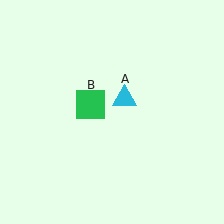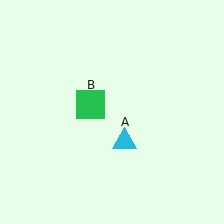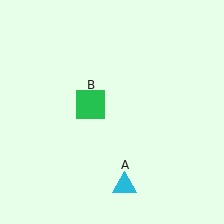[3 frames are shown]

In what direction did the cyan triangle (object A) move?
The cyan triangle (object A) moved down.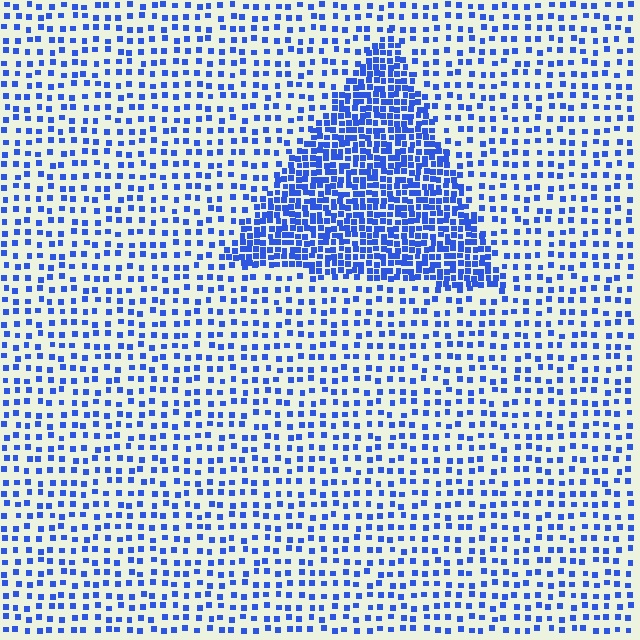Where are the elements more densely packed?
The elements are more densely packed inside the triangle boundary.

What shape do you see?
I see a triangle.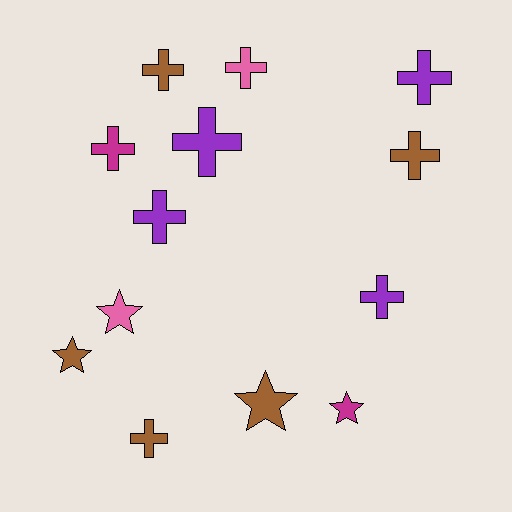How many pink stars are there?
There is 1 pink star.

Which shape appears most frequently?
Cross, with 9 objects.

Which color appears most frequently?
Brown, with 5 objects.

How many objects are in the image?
There are 13 objects.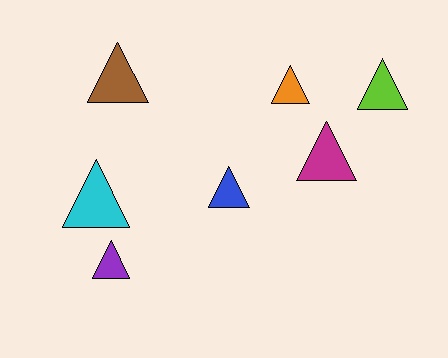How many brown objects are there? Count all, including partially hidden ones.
There is 1 brown object.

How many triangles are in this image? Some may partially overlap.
There are 7 triangles.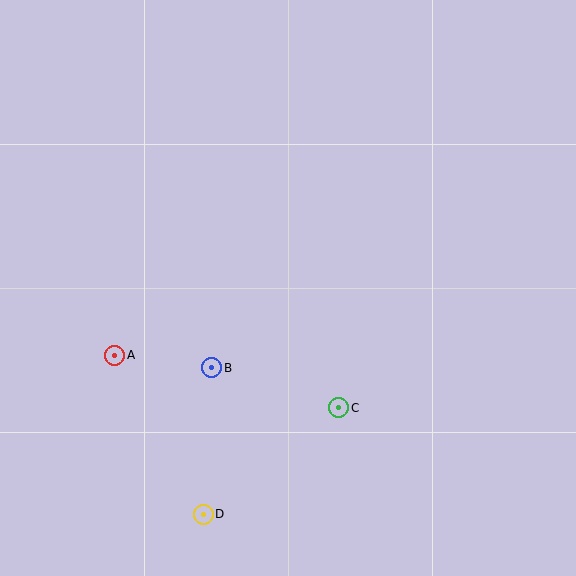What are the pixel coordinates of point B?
Point B is at (212, 368).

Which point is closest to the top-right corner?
Point C is closest to the top-right corner.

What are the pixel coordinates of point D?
Point D is at (203, 514).